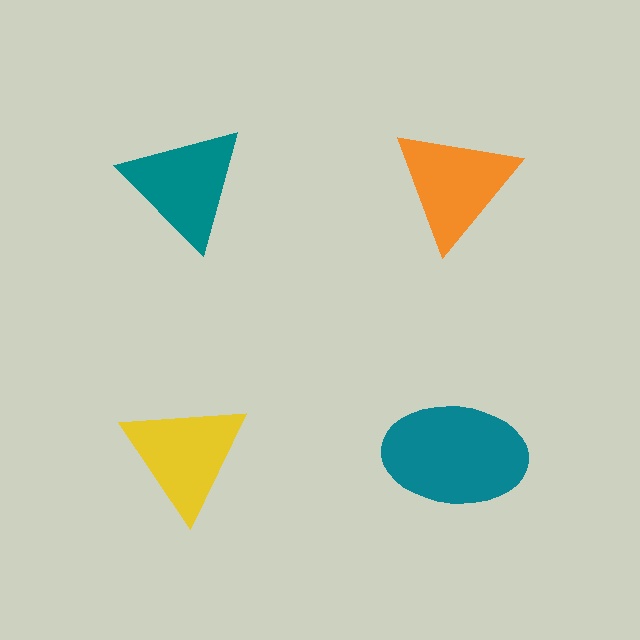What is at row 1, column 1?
A teal triangle.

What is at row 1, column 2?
An orange triangle.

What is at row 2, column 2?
A teal ellipse.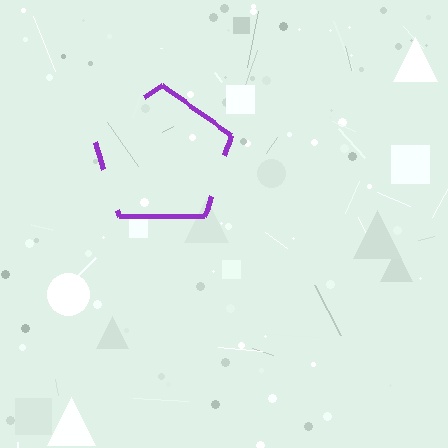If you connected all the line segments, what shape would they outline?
They would outline a pentagon.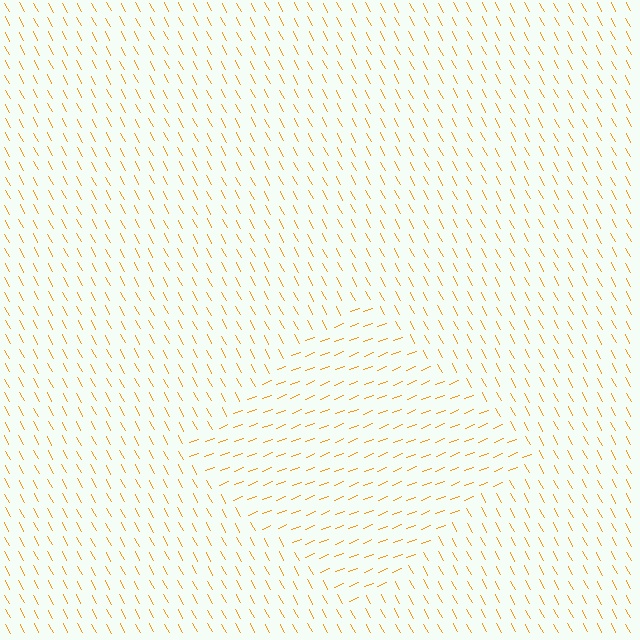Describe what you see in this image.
The image is filled with small orange line segments. A diamond region in the image has lines oriented differently from the surrounding lines, creating a visible texture boundary.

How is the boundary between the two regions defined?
The boundary is defined purely by a change in line orientation (approximately 83 degrees difference). All lines are the same color and thickness.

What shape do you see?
I see a diamond.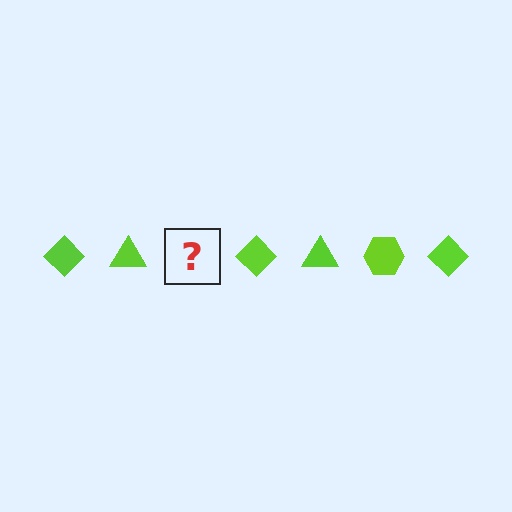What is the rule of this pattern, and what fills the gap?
The rule is that the pattern cycles through diamond, triangle, hexagon shapes in lime. The gap should be filled with a lime hexagon.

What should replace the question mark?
The question mark should be replaced with a lime hexagon.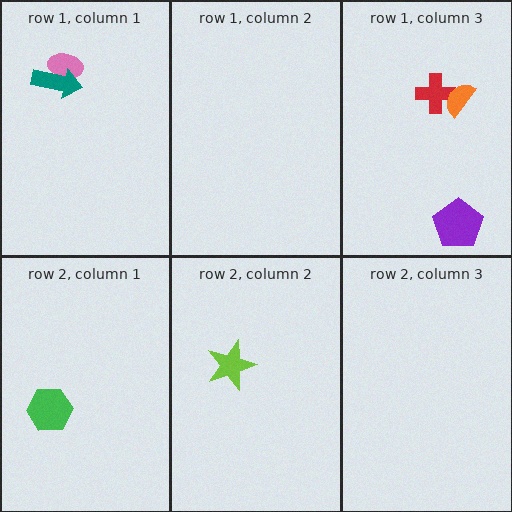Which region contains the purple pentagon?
The row 1, column 3 region.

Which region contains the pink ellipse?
The row 1, column 1 region.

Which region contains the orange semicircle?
The row 1, column 3 region.